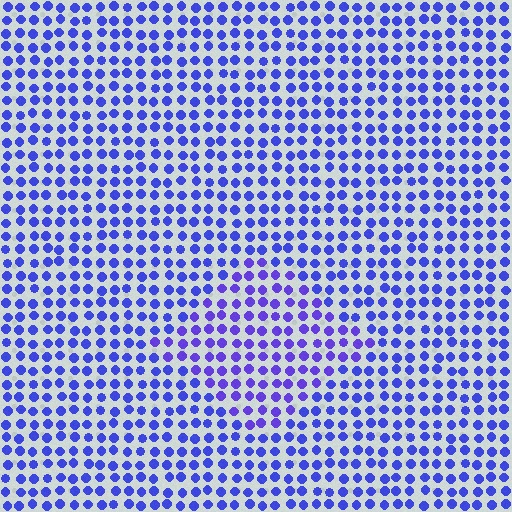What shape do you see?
I see a diamond.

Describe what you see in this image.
The image is filled with small blue elements in a uniform arrangement. A diamond-shaped region is visible where the elements are tinted to a slightly different hue, forming a subtle color boundary.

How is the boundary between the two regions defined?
The boundary is defined purely by a slight shift in hue (about 18 degrees). Spacing, size, and orientation are identical on both sides.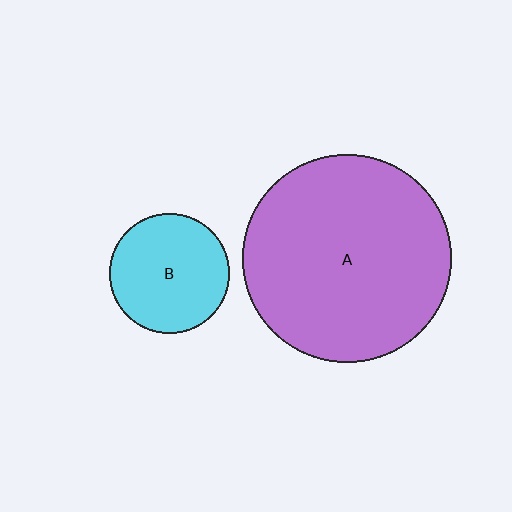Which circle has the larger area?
Circle A (purple).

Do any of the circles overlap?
No, none of the circles overlap.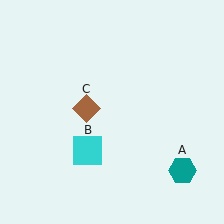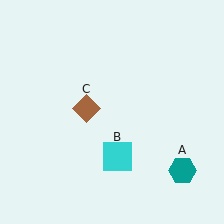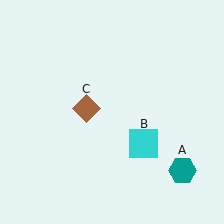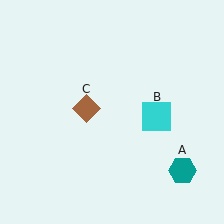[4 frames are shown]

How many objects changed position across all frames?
1 object changed position: cyan square (object B).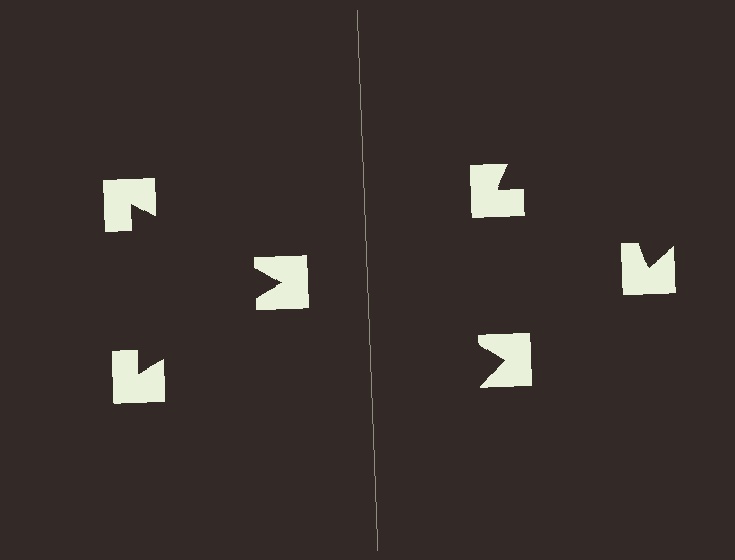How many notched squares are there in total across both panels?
6 — 3 on each side.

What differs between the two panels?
The notched squares are positioned identically on both sides; only the wedge orientations differ. On the left they align to a triangle; on the right they are misaligned.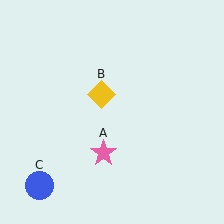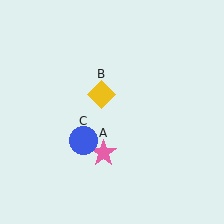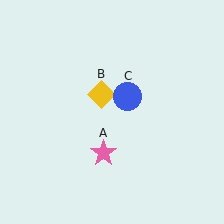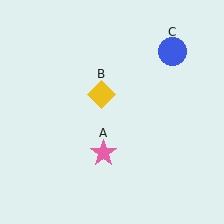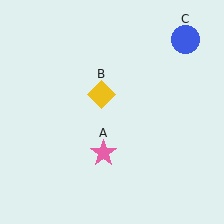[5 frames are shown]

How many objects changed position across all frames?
1 object changed position: blue circle (object C).